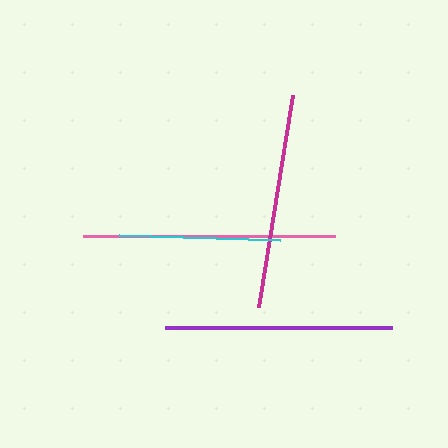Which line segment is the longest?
The pink line is the longest at approximately 252 pixels.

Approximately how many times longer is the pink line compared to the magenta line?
The pink line is approximately 1.2 times the length of the magenta line.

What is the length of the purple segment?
The purple segment is approximately 227 pixels long.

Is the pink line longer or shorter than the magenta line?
The pink line is longer than the magenta line.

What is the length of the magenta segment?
The magenta segment is approximately 214 pixels long.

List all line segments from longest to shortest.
From longest to shortest: pink, purple, magenta, cyan.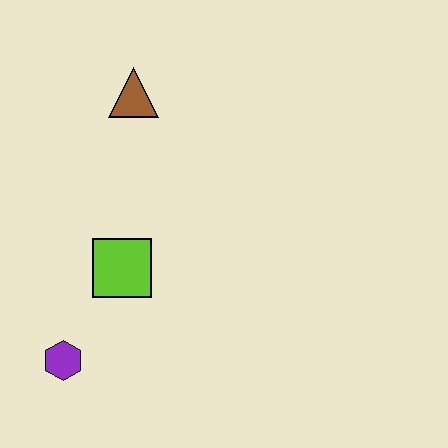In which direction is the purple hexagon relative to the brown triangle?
The purple hexagon is below the brown triangle.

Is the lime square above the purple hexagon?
Yes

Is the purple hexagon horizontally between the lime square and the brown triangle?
No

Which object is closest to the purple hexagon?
The lime square is closest to the purple hexagon.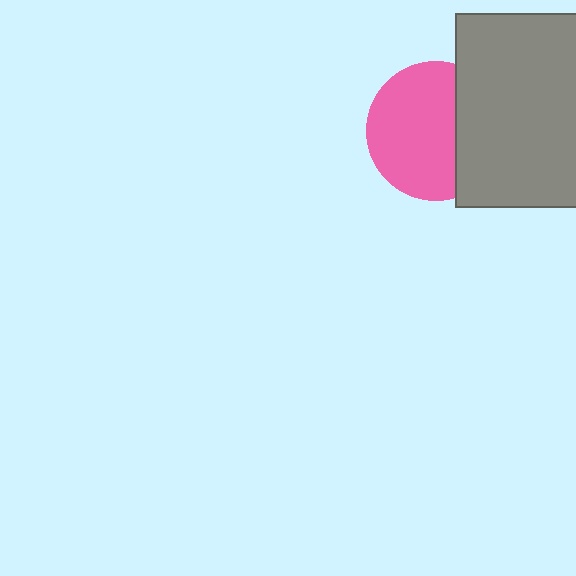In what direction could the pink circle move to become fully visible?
The pink circle could move left. That would shift it out from behind the gray rectangle entirely.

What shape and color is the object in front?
The object in front is a gray rectangle.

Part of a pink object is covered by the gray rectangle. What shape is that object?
It is a circle.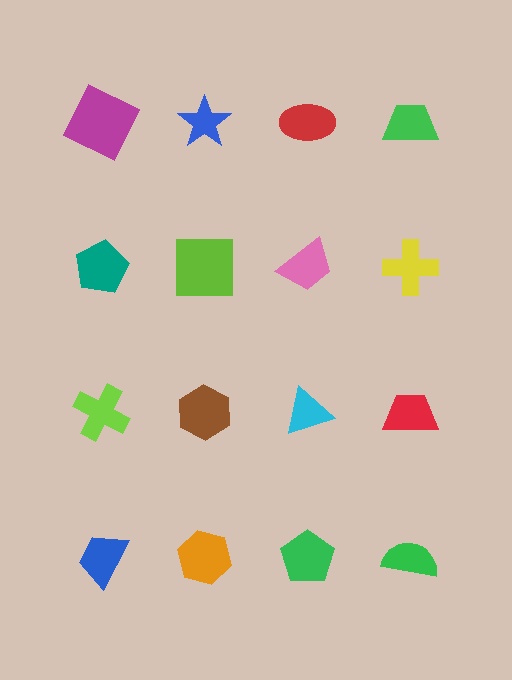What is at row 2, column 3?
A pink trapezoid.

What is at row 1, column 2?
A blue star.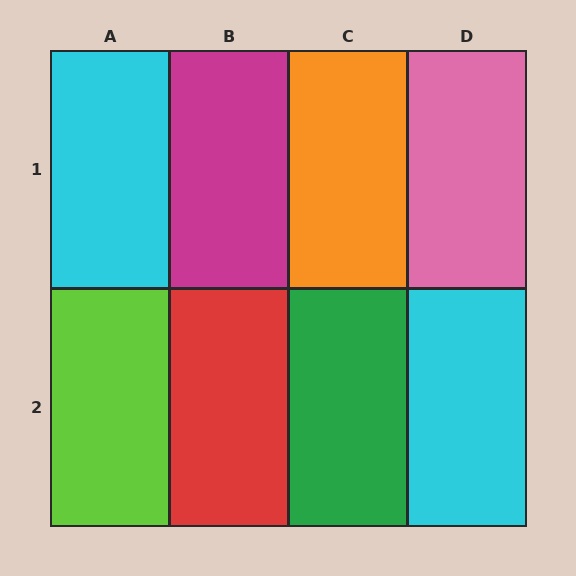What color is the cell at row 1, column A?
Cyan.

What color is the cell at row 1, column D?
Pink.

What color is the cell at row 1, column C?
Orange.